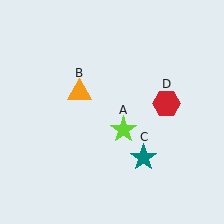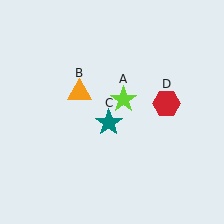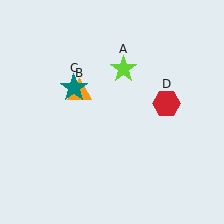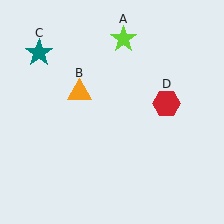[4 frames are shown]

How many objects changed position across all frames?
2 objects changed position: lime star (object A), teal star (object C).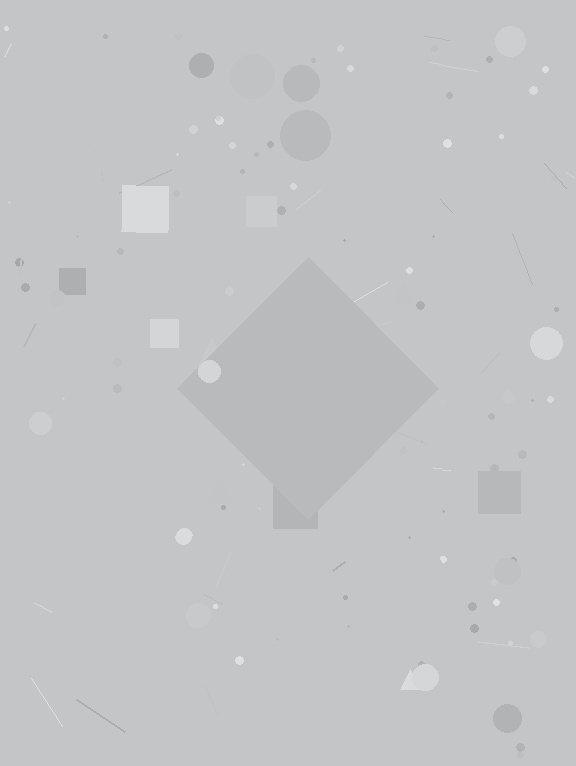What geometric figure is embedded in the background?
A diamond is embedded in the background.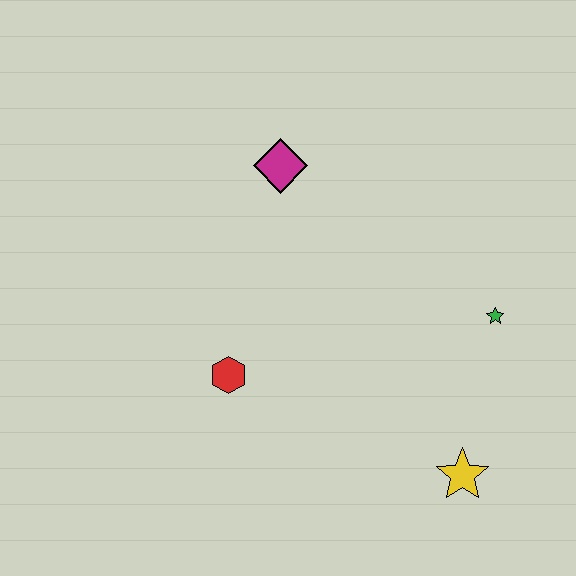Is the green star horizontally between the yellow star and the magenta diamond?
No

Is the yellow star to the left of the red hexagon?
No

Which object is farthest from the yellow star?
The magenta diamond is farthest from the yellow star.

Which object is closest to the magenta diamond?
The red hexagon is closest to the magenta diamond.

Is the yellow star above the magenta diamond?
No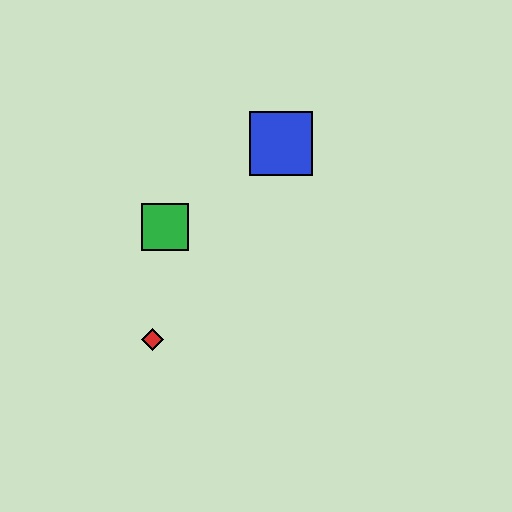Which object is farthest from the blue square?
The red diamond is farthest from the blue square.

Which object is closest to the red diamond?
The green square is closest to the red diamond.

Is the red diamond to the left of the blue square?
Yes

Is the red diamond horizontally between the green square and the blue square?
No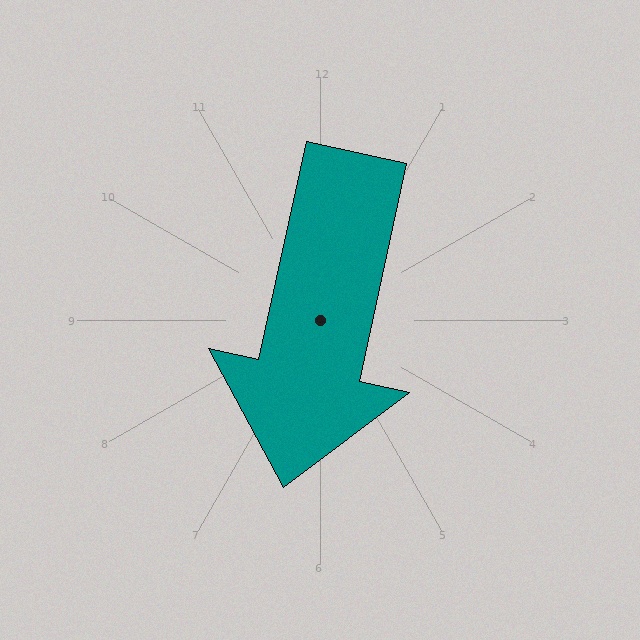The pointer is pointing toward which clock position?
Roughly 6 o'clock.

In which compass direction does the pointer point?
South.